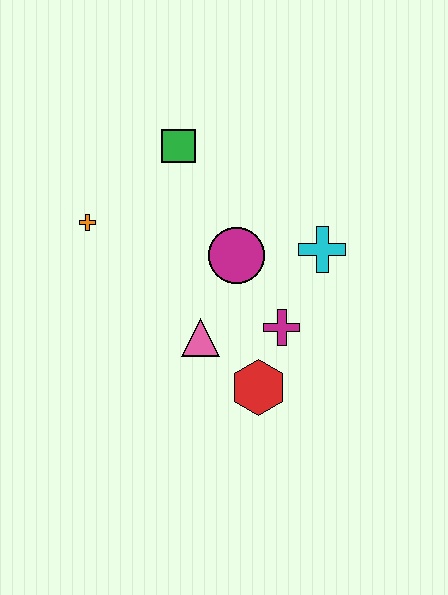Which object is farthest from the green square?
The red hexagon is farthest from the green square.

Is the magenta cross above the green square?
No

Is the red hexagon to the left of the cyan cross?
Yes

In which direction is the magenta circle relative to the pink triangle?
The magenta circle is above the pink triangle.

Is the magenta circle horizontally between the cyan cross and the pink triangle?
Yes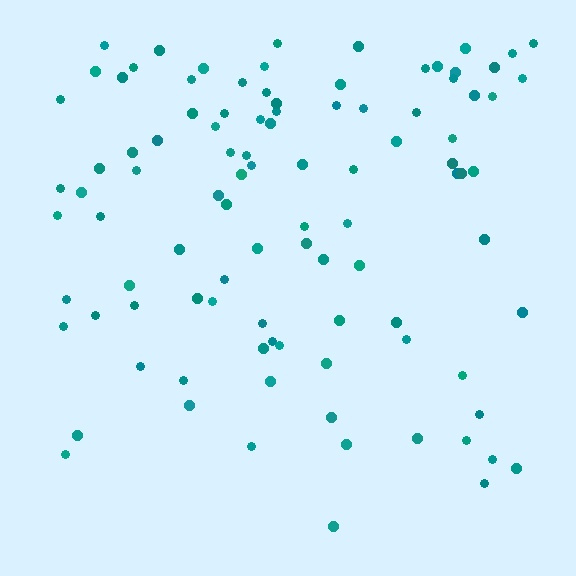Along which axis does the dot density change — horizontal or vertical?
Vertical.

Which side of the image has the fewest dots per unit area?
The bottom.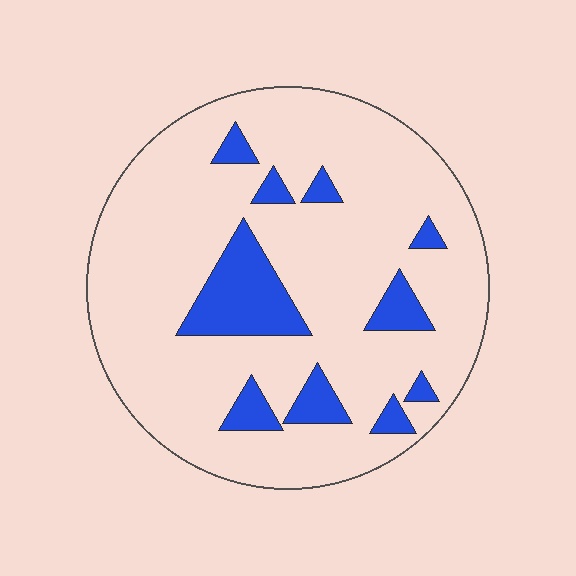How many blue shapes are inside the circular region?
10.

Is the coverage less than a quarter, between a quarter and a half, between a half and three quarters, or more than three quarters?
Less than a quarter.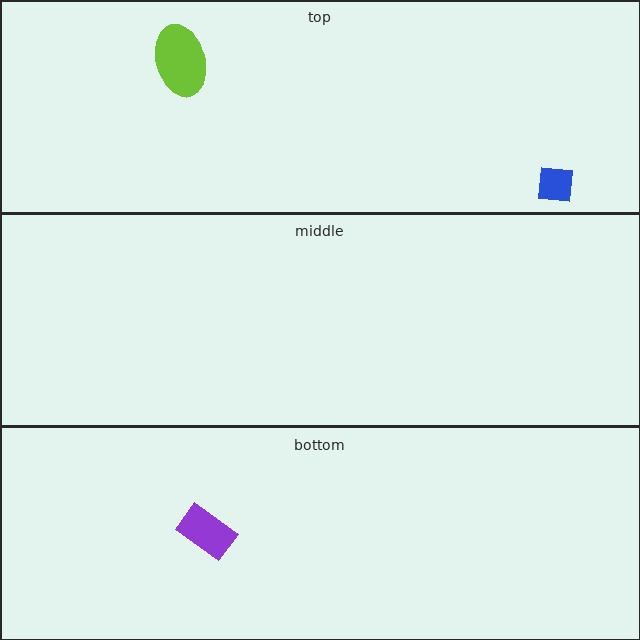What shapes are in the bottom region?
The purple rectangle.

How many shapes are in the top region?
2.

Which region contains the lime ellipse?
The top region.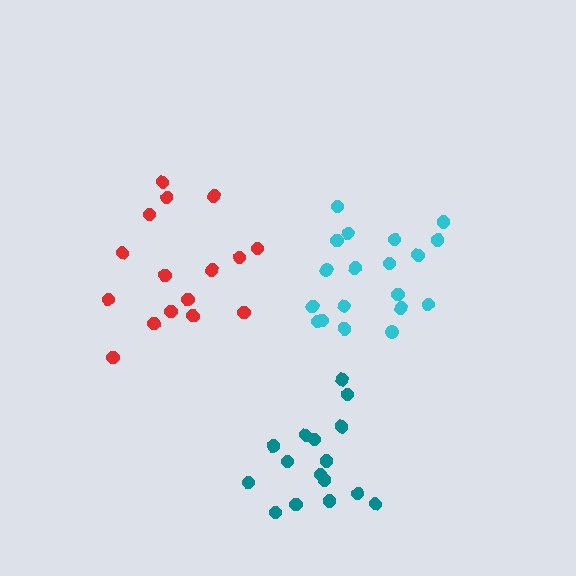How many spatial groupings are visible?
There are 3 spatial groupings.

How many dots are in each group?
Group 1: 16 dots, Group 2: 16 dots, Group 3: 19 dots (51 total).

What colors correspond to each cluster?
The clusters are colored: red, teal, cyan.